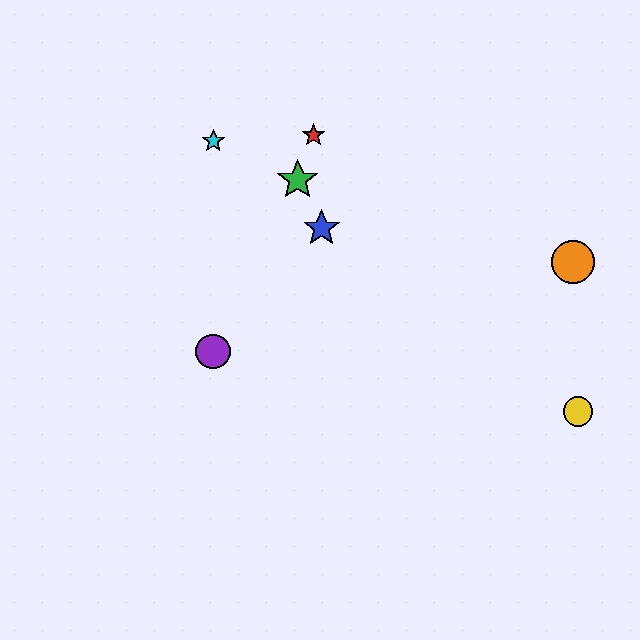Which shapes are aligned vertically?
The purple circle, the cyan star are aligned vertically.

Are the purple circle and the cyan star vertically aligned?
Yes, both are at x≈213.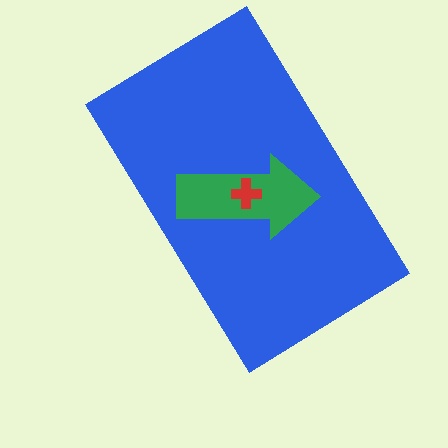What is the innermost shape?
The red cross.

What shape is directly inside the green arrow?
The red cross.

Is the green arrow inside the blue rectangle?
Yes.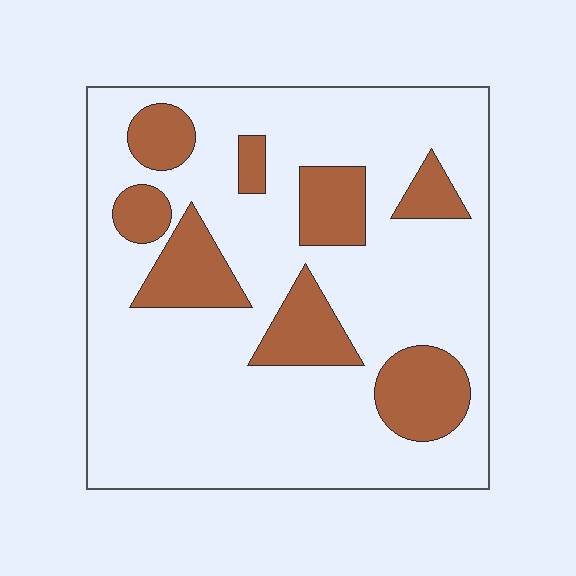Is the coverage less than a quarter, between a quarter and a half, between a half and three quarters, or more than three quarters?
Less than a quarter.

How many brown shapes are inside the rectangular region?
8.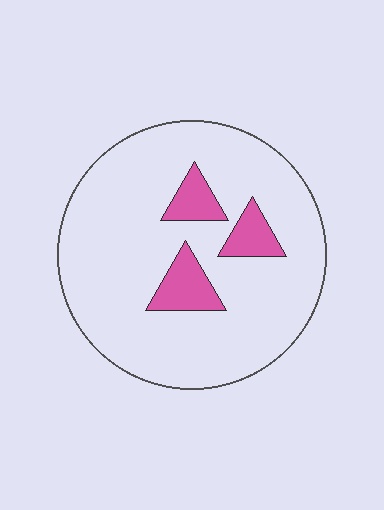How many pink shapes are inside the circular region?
3.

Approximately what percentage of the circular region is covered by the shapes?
Approximately 15%.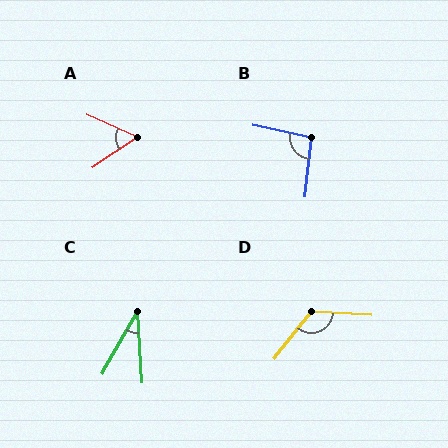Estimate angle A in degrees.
Approximately 58 degrees.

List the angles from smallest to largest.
C (34°), A (58°), B (96°), D (125°).